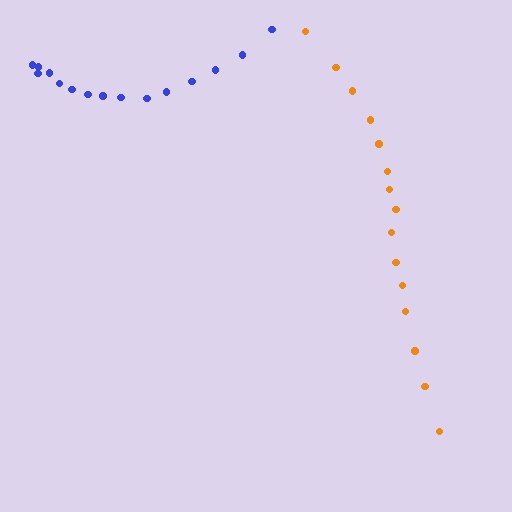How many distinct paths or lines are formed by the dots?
There are 2 distinct paths.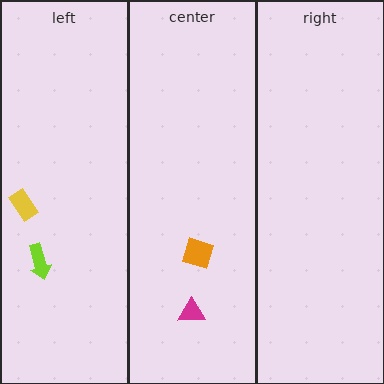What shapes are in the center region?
The magenta triangle, the orange diamond.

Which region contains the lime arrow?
The left region.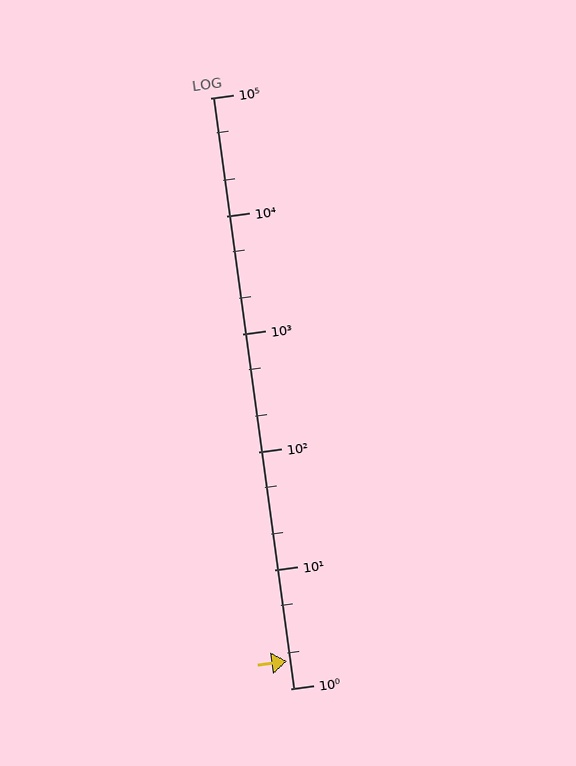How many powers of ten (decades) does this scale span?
The scale spans 5 decades, from 1 to 100000.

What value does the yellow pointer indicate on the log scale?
The pointer indicates approximately 1.7.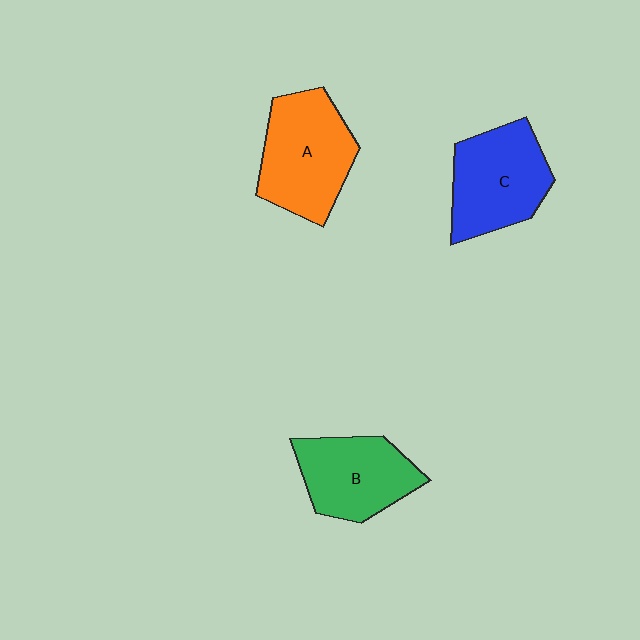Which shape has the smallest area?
Shape B (green).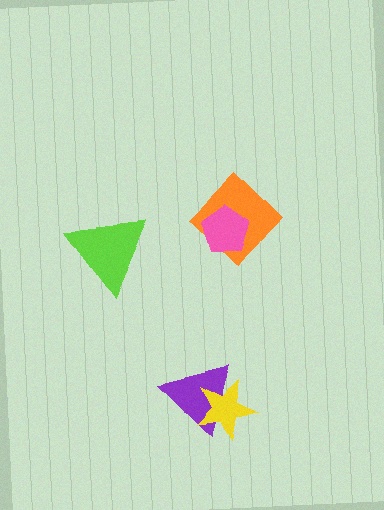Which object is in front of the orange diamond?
The pink pentagon is in front of the orange diamond.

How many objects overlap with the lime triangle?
0 objects overlap with the lime triangle.